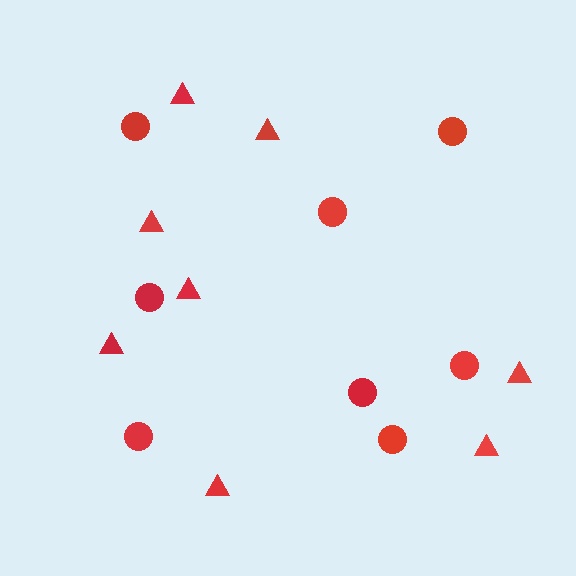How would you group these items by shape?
There are 2 groups: one group of circles (8) and one group of triangles (8).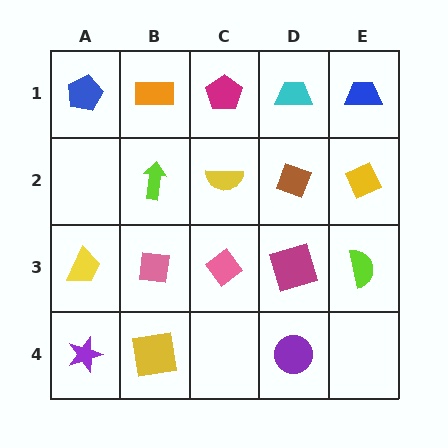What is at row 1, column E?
A blue trapezoid.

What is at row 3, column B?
A pink square.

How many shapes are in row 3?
5 shapes.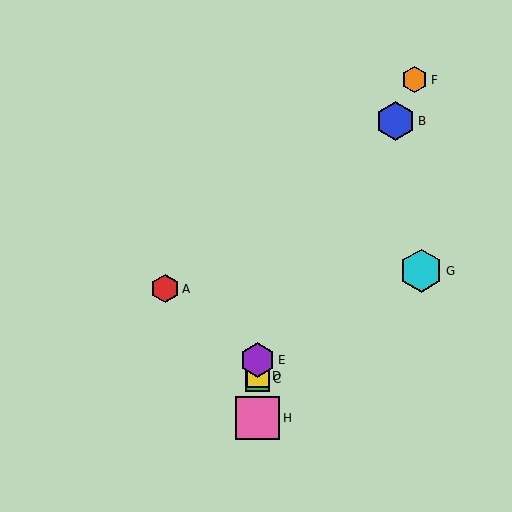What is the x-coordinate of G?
Object G is at x≈421.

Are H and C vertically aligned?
Yes, both are at x≈258.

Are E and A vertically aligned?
No, E is at x≈258 and A is at x≈165.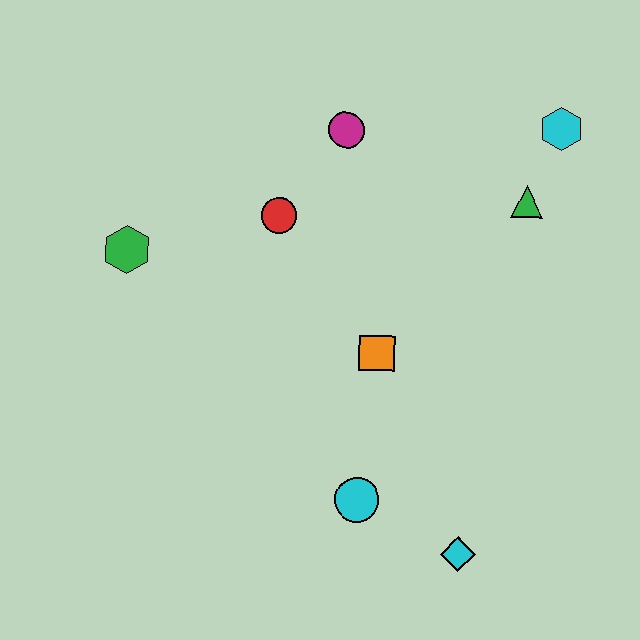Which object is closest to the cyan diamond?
The cyan circle is closest to the cyan diamond.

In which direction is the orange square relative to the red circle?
The orange square is below the red circle.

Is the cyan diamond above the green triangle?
No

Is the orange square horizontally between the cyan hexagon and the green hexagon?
Yes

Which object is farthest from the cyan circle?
The cyan hexagon is farthest from the cyan circle.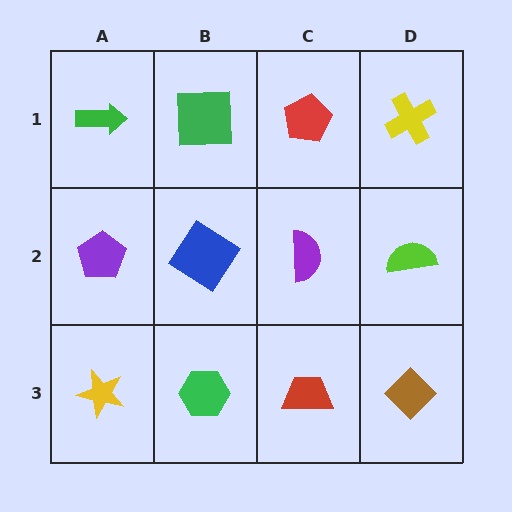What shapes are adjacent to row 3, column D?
A lime semicircle (row 2, column D), a red trapezoid (row 3, column C).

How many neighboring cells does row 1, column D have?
2.